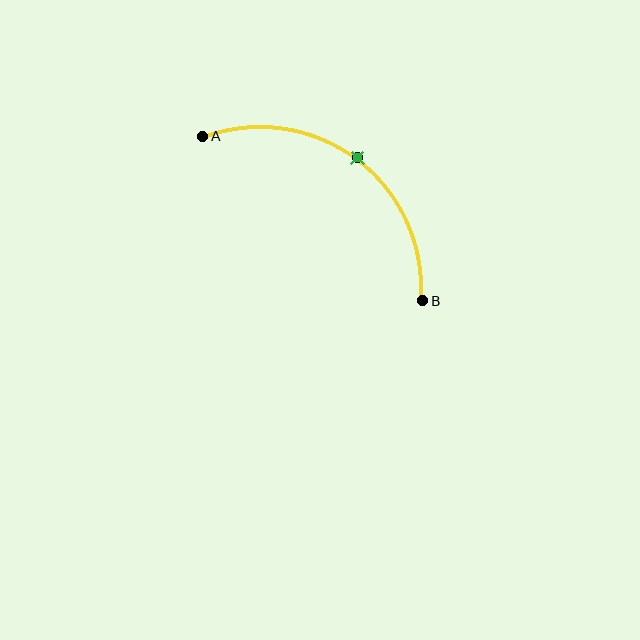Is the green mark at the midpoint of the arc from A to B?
Yes. The green mark lies on the arc at equal arc-length from both A and B — it is the arc midpoint.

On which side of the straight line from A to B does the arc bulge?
The arc bulges above and to the right of the straight line connecting A and B.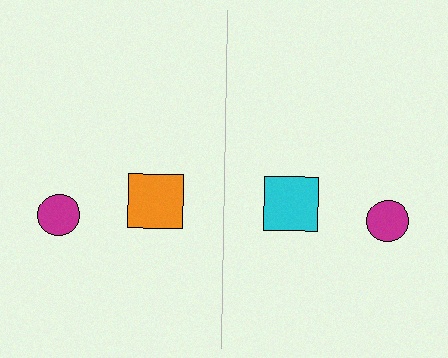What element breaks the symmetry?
The cyan square on the right side breaks the symmetry — its mirror counterpart is orange.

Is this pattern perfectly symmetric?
No, the pattern is not perfectly symmetric. The cyan square on the right side breaks the symmetry — its mirror counterpart is orange.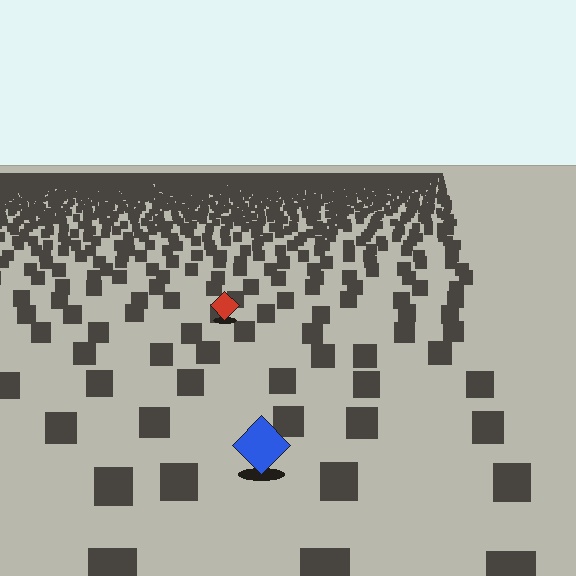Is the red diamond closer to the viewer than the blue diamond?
No. The blue diamond is closer — you can tell from the texture gradient: the ground texture is coarser near it.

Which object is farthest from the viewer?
The red diamond is farthest from the viewer. It appears smaller and the ground texture around it is denser.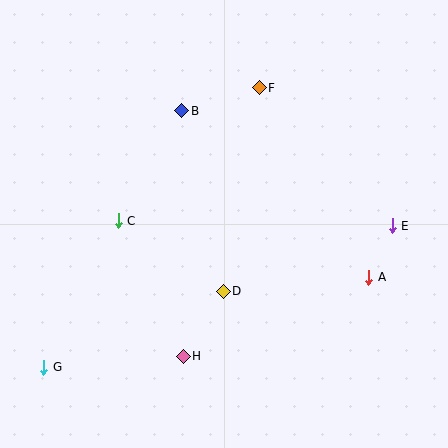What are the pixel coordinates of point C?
Point C is at (118, 221).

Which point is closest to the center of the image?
Point D at (223, 291) is closest to the center.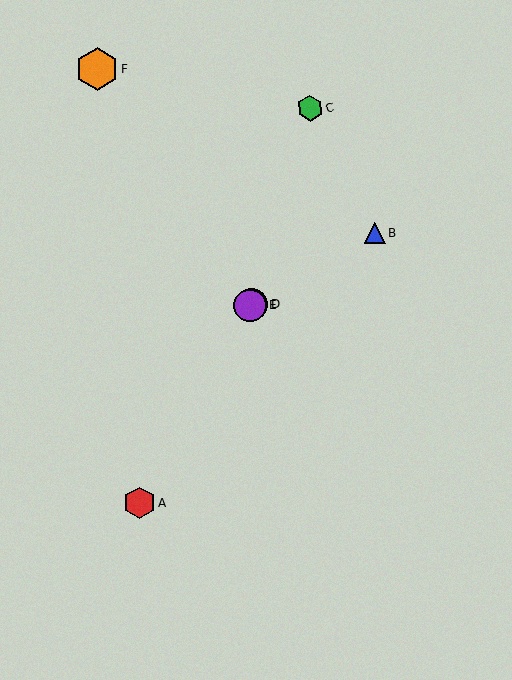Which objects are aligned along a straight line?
Objects B, D, E are aligned along a straight line.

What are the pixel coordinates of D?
Object D is at (251, 305).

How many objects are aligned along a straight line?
3 objects (B, D, E) are aligned along a straight line.